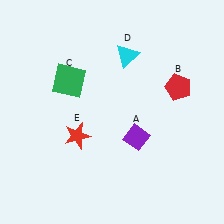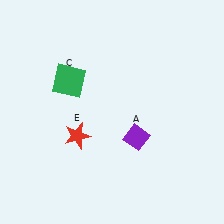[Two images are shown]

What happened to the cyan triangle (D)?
The cyan triangle (D) was removed in Image 2. It was in the top-right area of Image 1.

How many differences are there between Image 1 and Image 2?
There are 2 differences between the two images.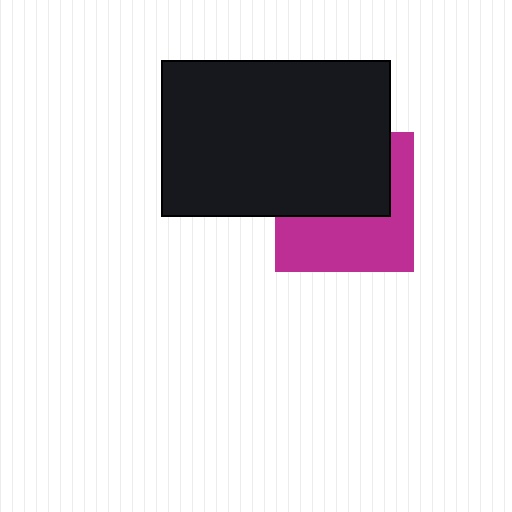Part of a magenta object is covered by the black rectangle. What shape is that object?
It is a square.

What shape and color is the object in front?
The object in front is a black rectangle.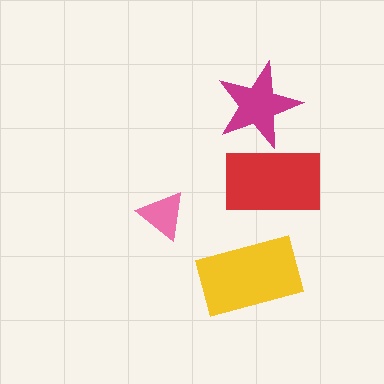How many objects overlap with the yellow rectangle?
0 objects overlap with the yellow rectangle.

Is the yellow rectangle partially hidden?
No, no other shape covers it.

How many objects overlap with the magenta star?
1 object overlaps with the magenta star.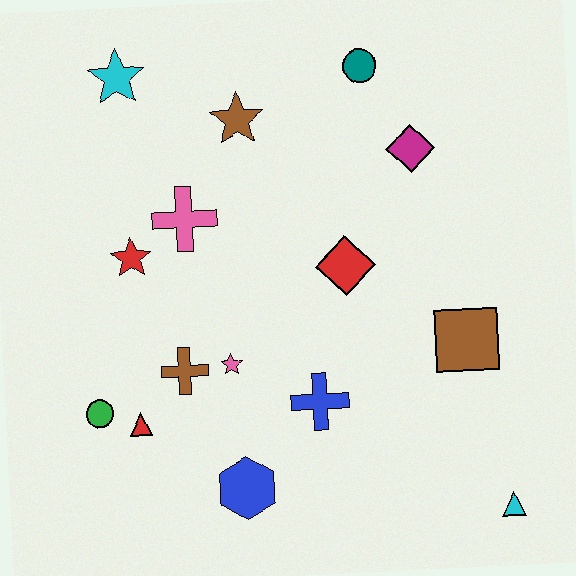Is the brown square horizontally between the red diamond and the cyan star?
No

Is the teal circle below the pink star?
No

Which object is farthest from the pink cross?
The cyan triangle is farthest from the pink cross.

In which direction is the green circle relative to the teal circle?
The green circle is below the teal circle.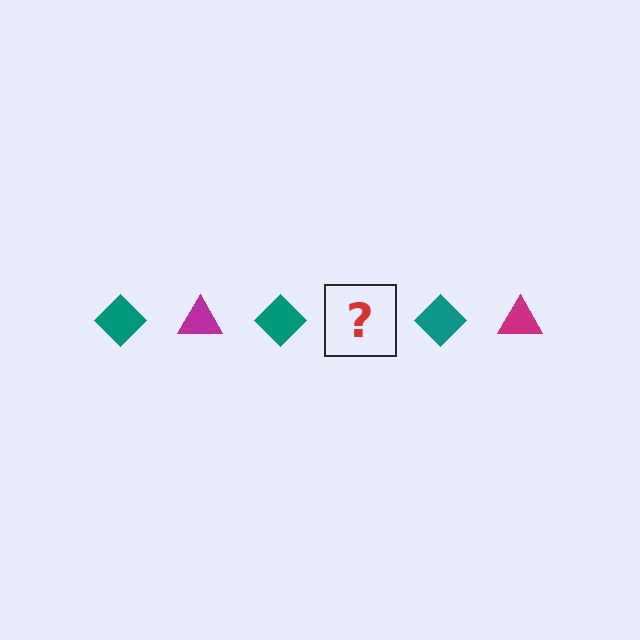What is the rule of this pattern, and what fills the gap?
The rule is that the pattern alternates between teal diamond and magenta triangle. The gap should be filled with a magenta triangle.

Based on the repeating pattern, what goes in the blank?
The blank should be a magenta triangle.